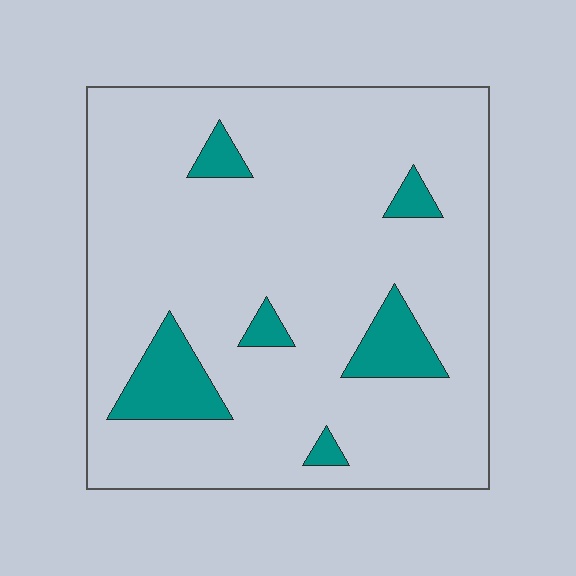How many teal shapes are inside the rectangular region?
6.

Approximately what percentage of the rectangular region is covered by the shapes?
Approximately 10%.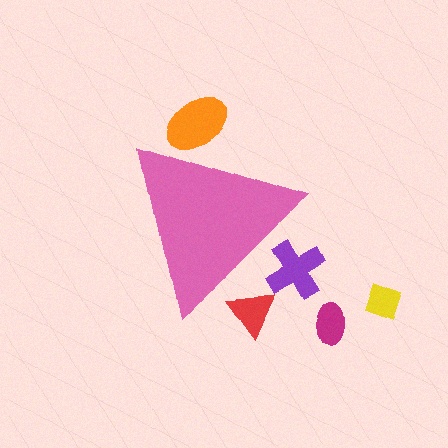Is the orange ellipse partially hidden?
Yes, the orange ellipse is partially hidden behind the pink triangle.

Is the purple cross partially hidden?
Yes, the purple cross is partially hidden behind the pink triangle.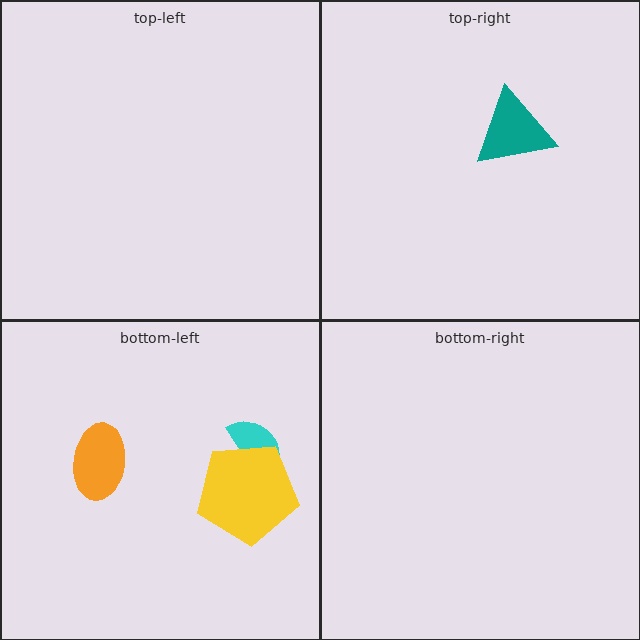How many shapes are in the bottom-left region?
3.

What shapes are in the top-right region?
The teal triangle.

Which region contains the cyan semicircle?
The bottom-left region.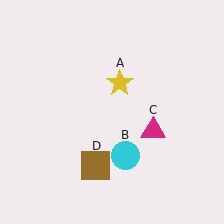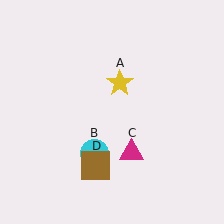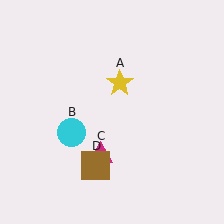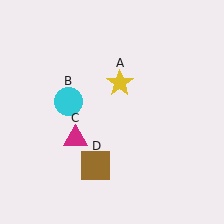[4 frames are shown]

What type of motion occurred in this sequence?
The cyan circle (object B), magenta triangle (object C) rotated clockwise around the center of the scene.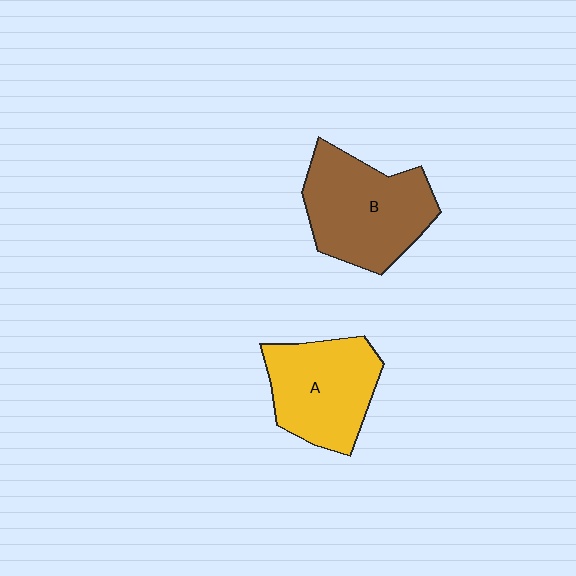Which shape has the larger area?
Shape B (brown).